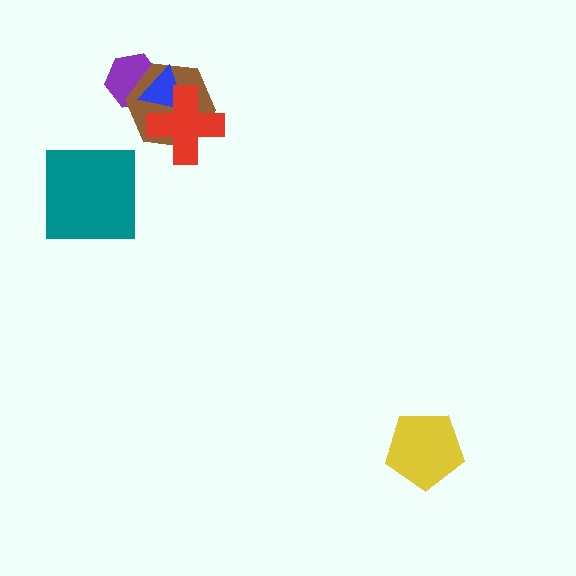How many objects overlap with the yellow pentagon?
0 objects overlap with the yellow pentagon.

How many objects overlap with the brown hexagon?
3 objects overlap with the brown hexagon.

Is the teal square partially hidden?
No, no other shape covers it.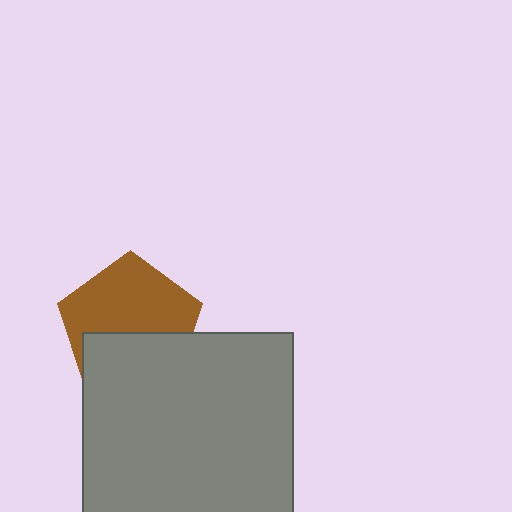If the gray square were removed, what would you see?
You would see the complete brown pentagon.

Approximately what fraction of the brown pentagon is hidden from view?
Roughly 42% of the brown pentagon is hidden behind the gray square.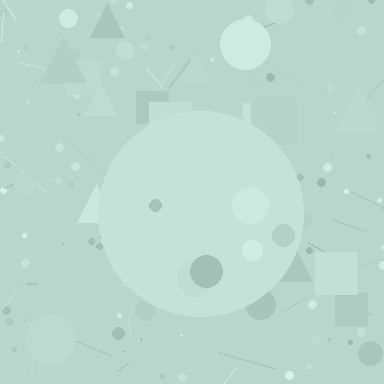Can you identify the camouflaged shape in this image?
The camouflaged shape is a circle.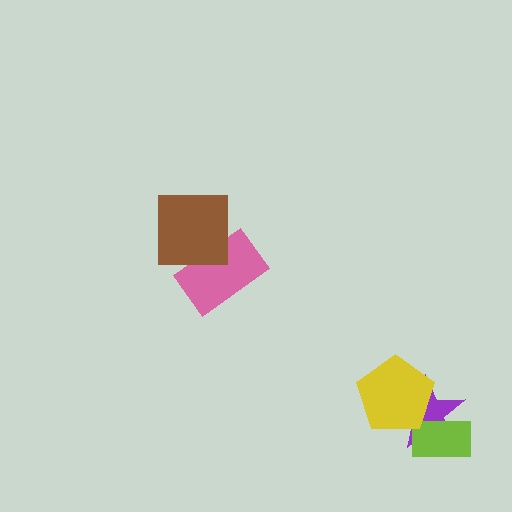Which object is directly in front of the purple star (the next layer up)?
The lime rectangle is directly in front of the purple star.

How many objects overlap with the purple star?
2 objects overlap with the purple star.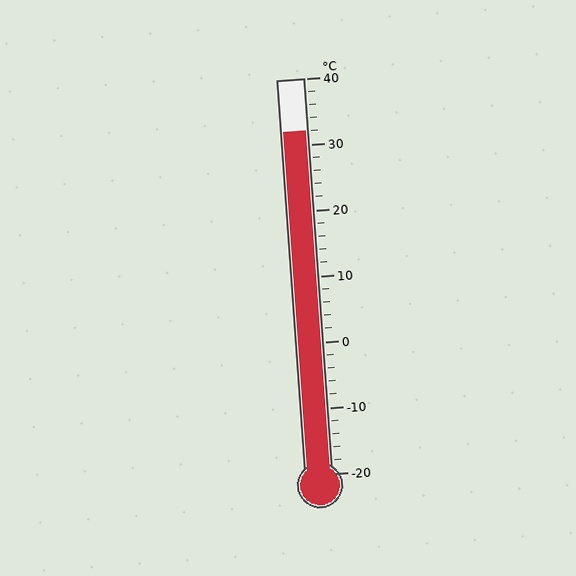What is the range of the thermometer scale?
The thermometer scale ranges from -20°C to 40°C.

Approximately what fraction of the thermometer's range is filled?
The thermometer is filled to approximately 85% of its range.